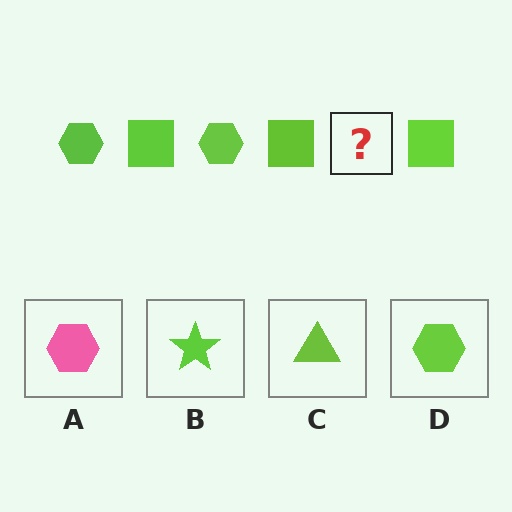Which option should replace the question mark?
Option D.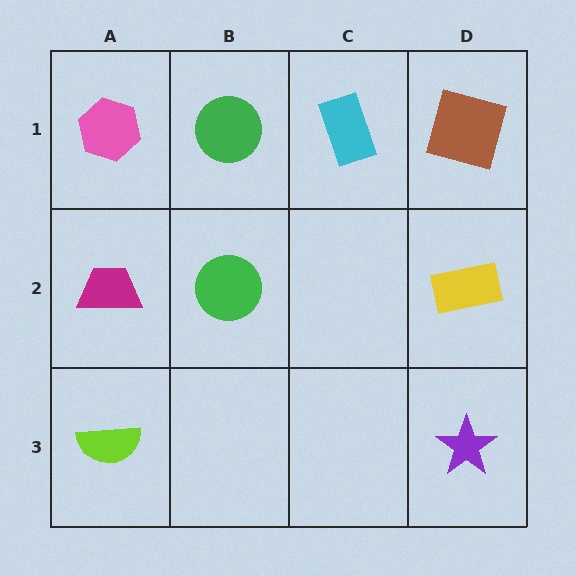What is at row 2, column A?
A magenta trapezoid.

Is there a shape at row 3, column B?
No, that cell is empty.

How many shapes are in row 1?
4 shapes.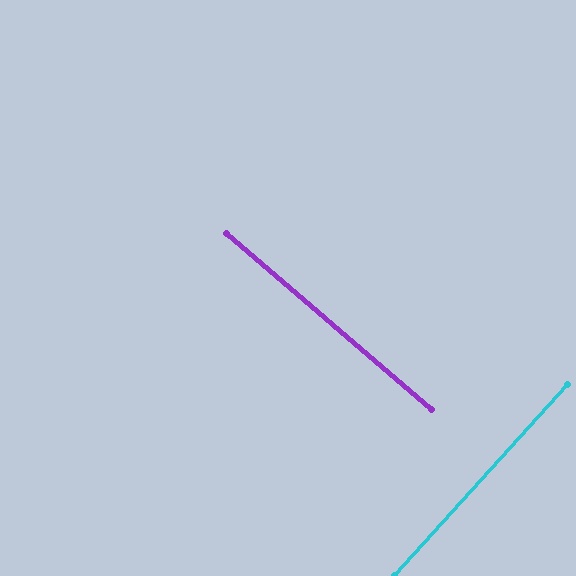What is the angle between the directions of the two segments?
Approximately 88 degrees.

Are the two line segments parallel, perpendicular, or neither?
Perpendicular — they meet at approximately 88°.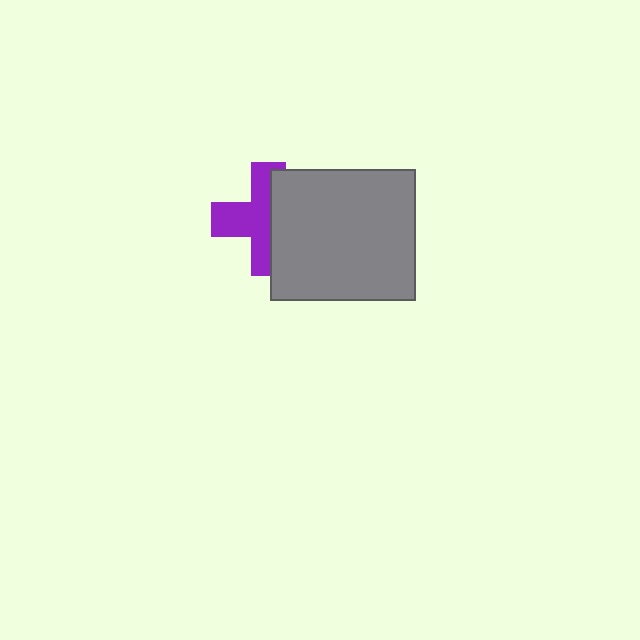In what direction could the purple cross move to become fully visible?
The purple cross could move left. That would shift it out from behind the gray rectangle entirely.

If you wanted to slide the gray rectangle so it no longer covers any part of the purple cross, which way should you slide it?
Slide it right — that is the most direct way to separate the two shapes.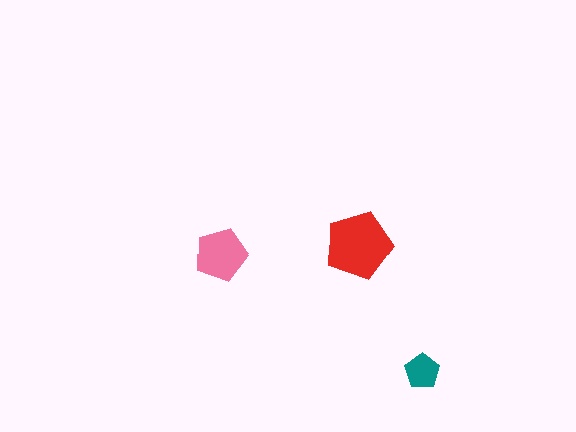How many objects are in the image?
There are 3 objects in the image.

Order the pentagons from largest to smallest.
the red one, the pink one, the teal one.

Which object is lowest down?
The teal pentagon is bottommost.